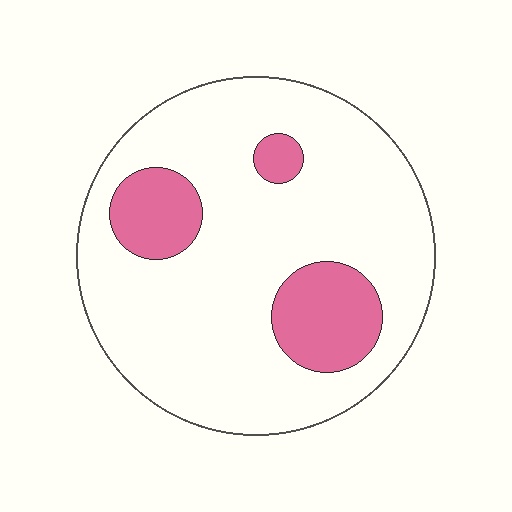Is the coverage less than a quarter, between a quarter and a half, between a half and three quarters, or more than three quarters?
Less than a quarter.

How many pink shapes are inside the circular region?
3.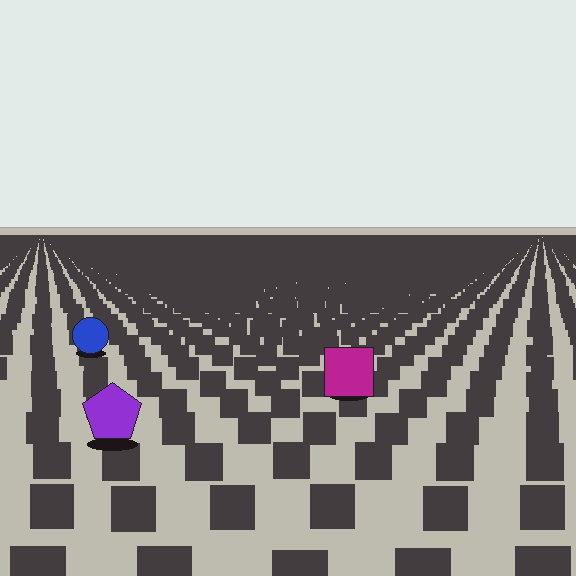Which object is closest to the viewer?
The purple pentagon is closest. The texture marks near it are larger and more spread out.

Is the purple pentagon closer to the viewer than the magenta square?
Yes. The purple pentagon is closer — you can tell from the texture gradient: the ground texture is coarser near it.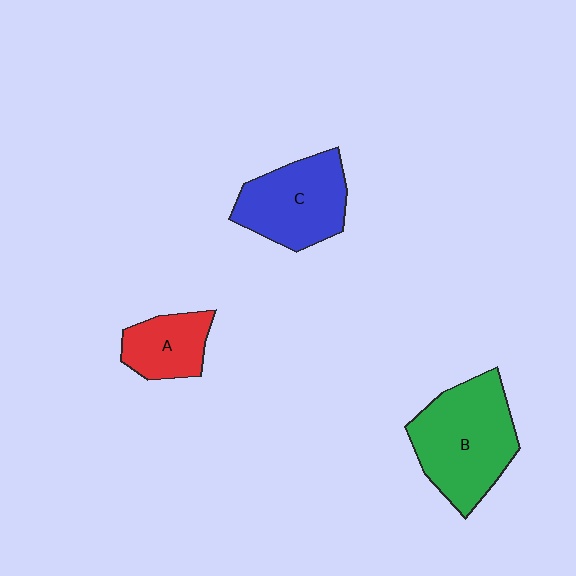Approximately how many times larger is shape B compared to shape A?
Approximately 2.0 times.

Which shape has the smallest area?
Shape A (red).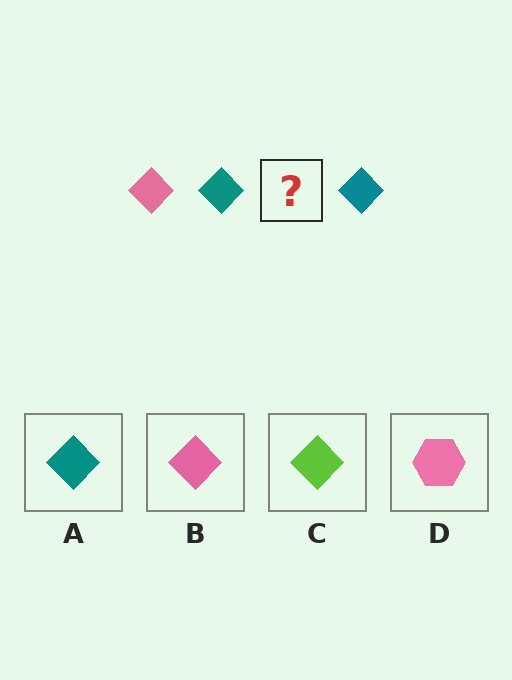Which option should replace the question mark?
Option B.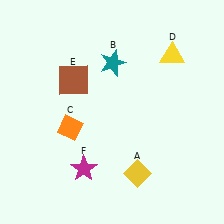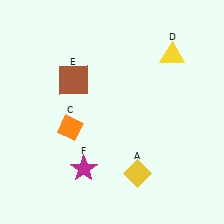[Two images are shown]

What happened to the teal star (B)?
The teal star (B) was removed in Image 2. It was in the top-right area of Image 1.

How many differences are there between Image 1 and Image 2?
There is 1 difference between the two images.